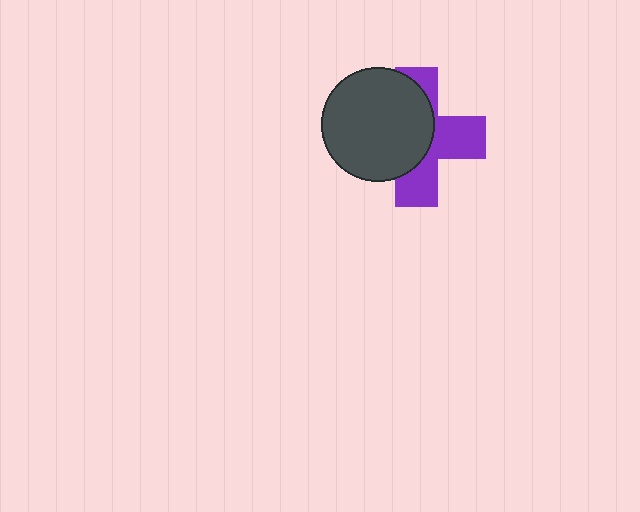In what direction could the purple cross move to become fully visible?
The purple cross could move right. That would shift it out from behind the dark gray circle entirely.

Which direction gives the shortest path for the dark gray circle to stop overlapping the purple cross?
Moving left gives the shortest separation.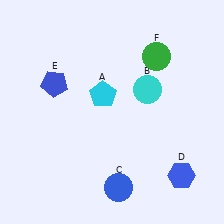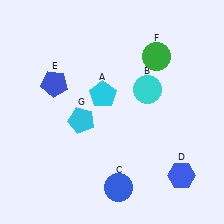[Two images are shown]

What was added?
A cyan pentagon (G) was added in Image 2.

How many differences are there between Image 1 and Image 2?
There is 1 difference between the two images.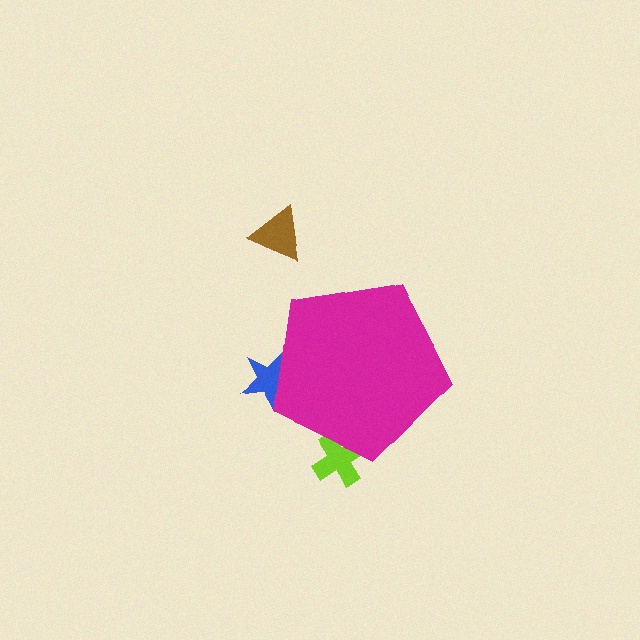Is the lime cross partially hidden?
Yes, the lime cross is partially hidden behind the magenta pentagon.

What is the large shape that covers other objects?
A magenta pentagon.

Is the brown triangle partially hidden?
No, the brown triangle is fully visible.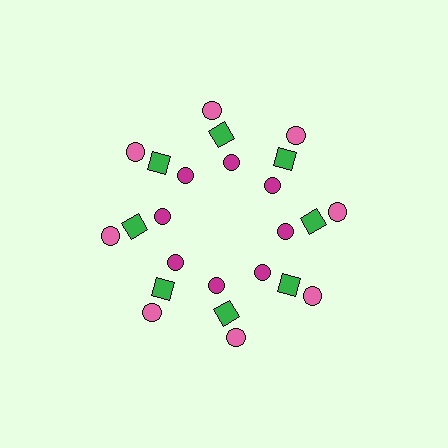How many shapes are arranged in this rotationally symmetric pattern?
There are 24 shapes, arranged in 8 groups of 3.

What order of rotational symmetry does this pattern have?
This pattern has 8-fold rotational symmetry.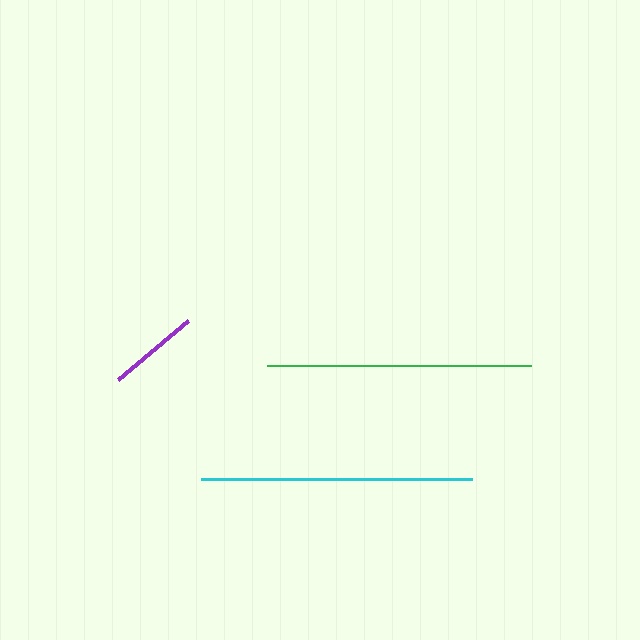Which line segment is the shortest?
The purple line is the shortest at approximately 91 pixels.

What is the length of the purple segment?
The purple segment is approximately 91 pixels long.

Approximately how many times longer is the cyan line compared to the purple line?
The cyan line is approximately 3.0 times the length of the purple line.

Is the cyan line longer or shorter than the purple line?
The cyan line is longer than the purple line.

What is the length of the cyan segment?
The cyan segment is approximately 271 pixels long.